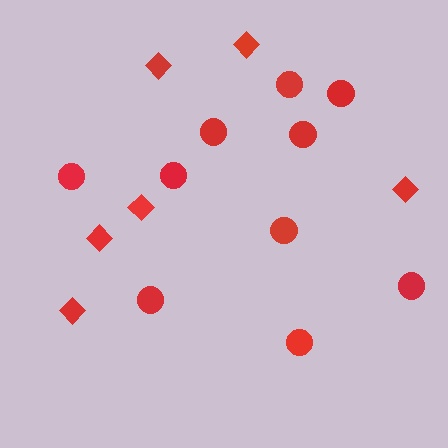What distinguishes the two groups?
There are 2 groups: one group of circles (10) and one group of diamonds (6).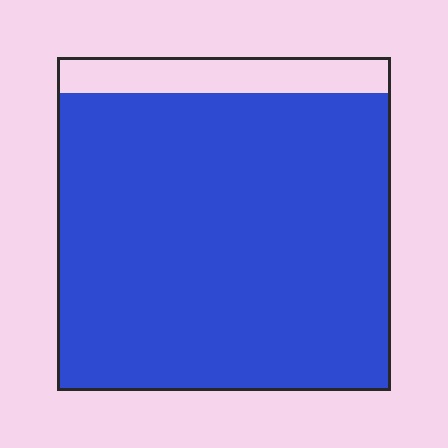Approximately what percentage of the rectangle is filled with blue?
Approximately 90%.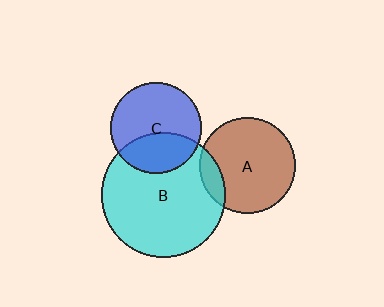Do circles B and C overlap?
Yes.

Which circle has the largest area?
Circle B (cyan).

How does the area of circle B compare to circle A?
Approximately 1.7 times.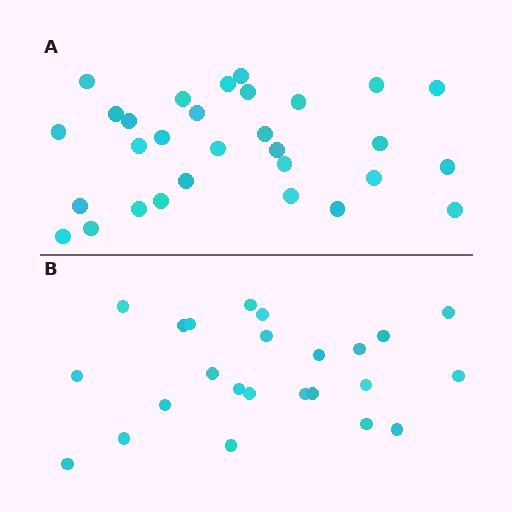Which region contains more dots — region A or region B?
Region A (the top region) has more dots.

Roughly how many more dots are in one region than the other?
Region A has about 6 more dots than region B.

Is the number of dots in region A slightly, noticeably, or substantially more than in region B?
Region A has noticeably more, but not dramatically so. The ratio is roughly 1.2 to 1.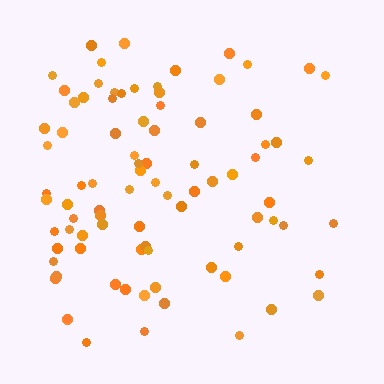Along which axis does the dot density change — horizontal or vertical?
Horizontal.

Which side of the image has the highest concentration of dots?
The left.